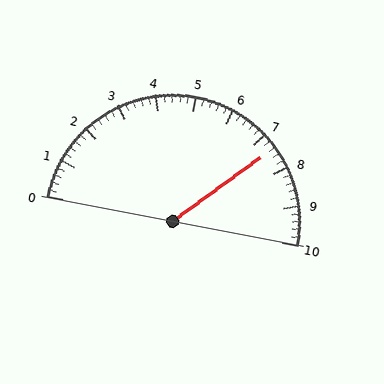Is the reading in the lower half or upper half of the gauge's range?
The reading is in the upper half of the range (0 to 10).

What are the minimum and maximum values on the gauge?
The gauge ranges from 0 to 10.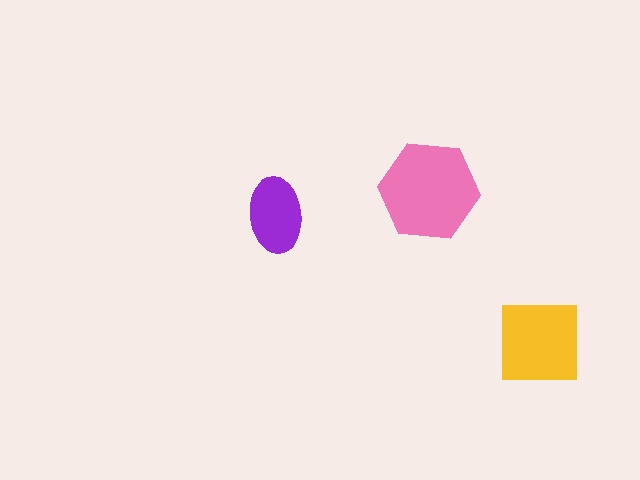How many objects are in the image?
There are 3 objects in the image.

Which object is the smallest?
The purple ellipse.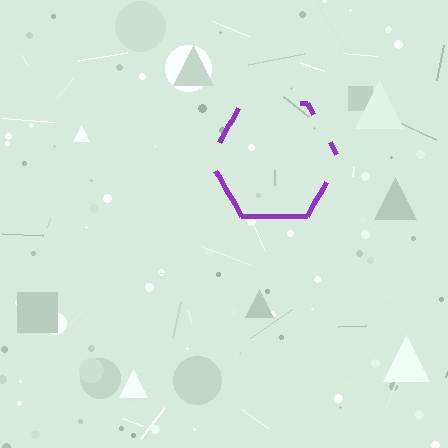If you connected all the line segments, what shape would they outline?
They would outline a hexagon.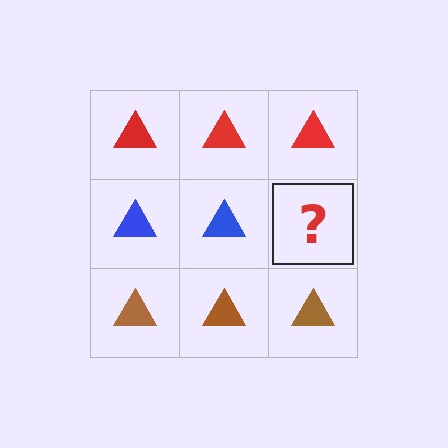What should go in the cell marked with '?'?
The missing cell should contain a blue triangle.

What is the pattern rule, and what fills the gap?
The rule is that each row has a consistent color. The gap should be filled with a blue triangle.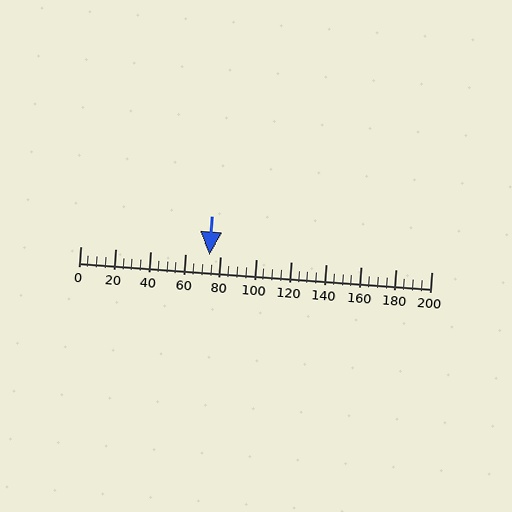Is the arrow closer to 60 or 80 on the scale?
The arrow is closer to 80.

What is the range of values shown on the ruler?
The ruler shows values from 0 to 200.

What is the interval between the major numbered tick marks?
The major tick marks are spaced 20 units apart.